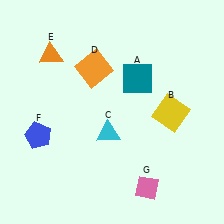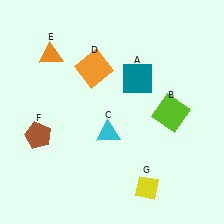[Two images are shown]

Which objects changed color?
B changed from yellow to lime. F changed from blue to brown. G changed from pink to yellow.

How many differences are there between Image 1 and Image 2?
There are 3 differences between the two images.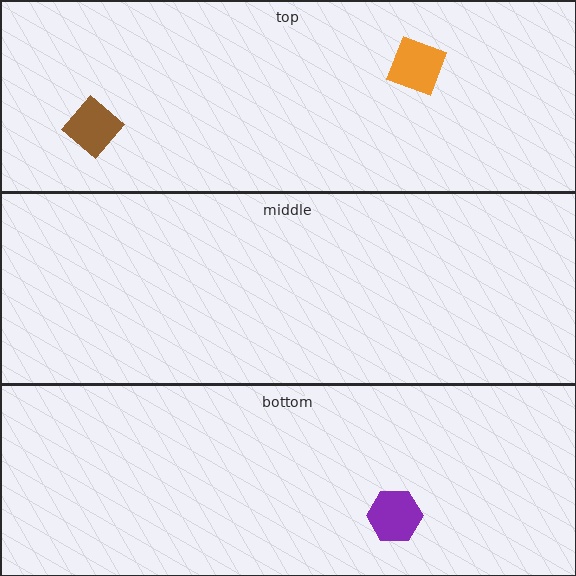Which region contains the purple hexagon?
The bottom region.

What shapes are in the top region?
The brown diamond, the orange diamond.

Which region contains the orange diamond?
The top region.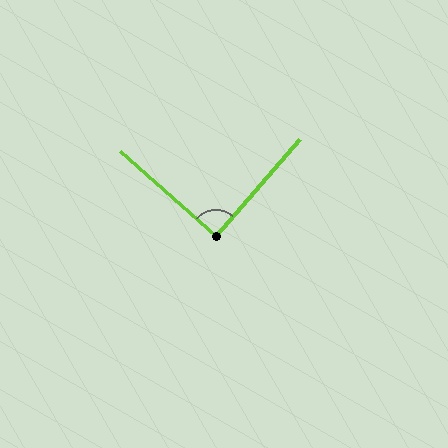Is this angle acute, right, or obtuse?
It is approximately a right angle.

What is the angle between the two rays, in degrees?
Approximately 90 degrees.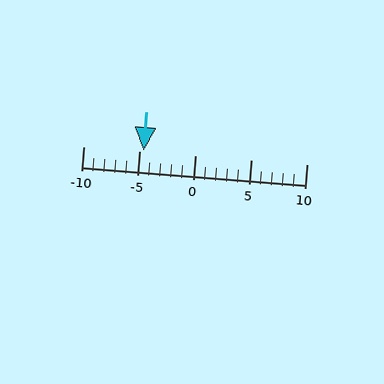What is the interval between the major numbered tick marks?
The major tick marks are spaced 5 units apart.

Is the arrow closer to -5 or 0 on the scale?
The arrow is closer to -5.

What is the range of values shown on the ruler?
The ruler shows values from -10 to 10.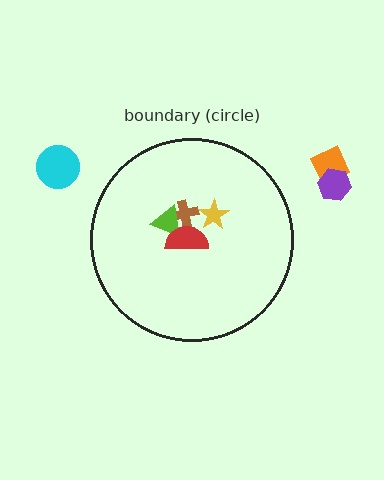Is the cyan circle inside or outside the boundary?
Outside.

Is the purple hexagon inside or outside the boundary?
Outside.